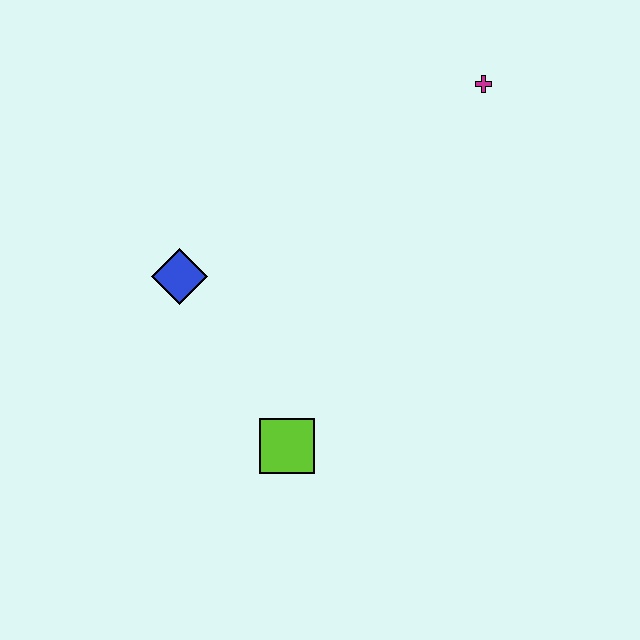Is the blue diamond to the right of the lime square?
No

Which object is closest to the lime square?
The blue diamond is closest to the lime square.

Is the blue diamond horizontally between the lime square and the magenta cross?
No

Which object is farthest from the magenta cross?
The lime square is farthest from the magenta cross.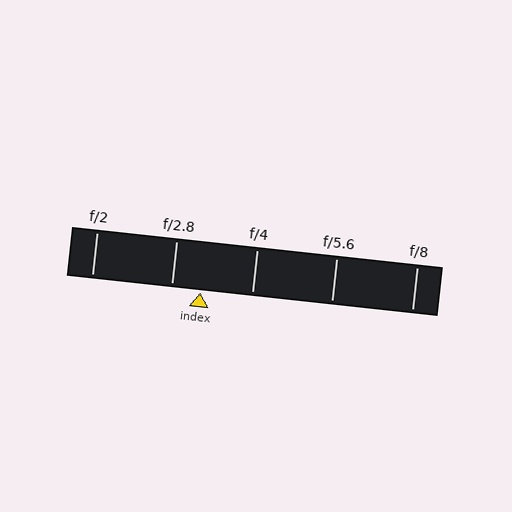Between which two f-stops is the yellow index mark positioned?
The index mark is between f/2.8 and f/4.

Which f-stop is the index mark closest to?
The index mark is closest to f/2.8.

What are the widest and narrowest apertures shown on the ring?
The widest aperture shown is f/2 and the narrowest is f/8.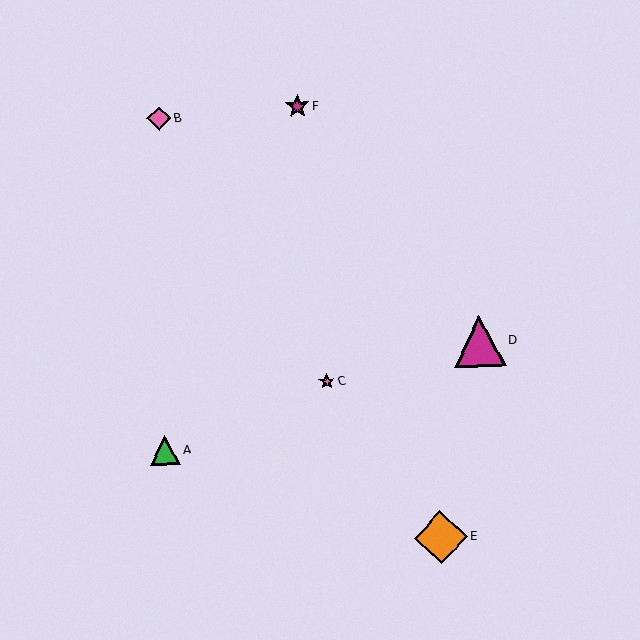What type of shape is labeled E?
Shape E is an orange diamond.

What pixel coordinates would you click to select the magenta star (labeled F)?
Click at (297, 106) to select the magenta star F.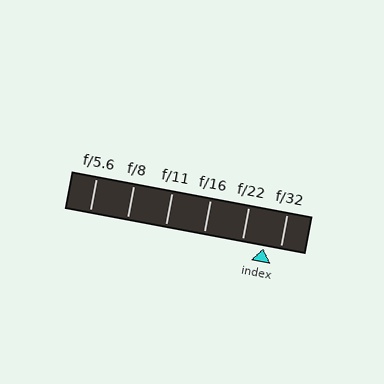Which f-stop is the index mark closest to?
The index mark is closest to f/32.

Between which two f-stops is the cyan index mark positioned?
The index mark is between f/22 and f/32.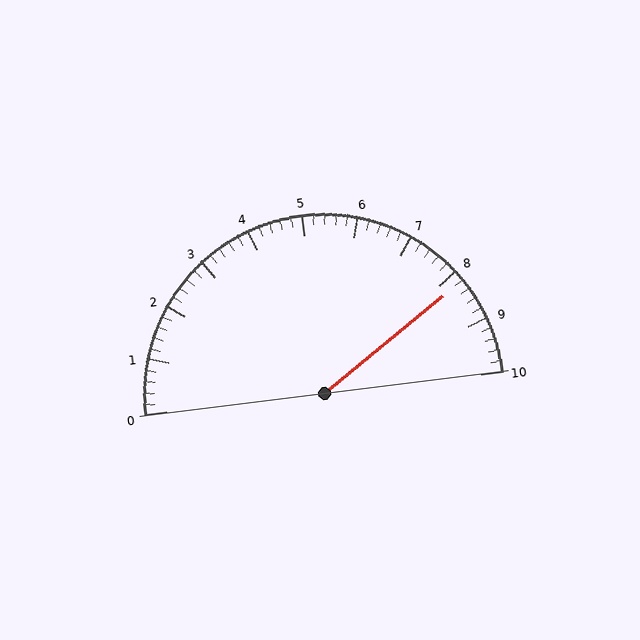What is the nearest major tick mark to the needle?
The nearest major tick mark is 8.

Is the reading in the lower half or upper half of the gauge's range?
The reading is in the upper half of the range (0 to 10).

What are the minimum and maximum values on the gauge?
The gauge ranges from 0 to 10.